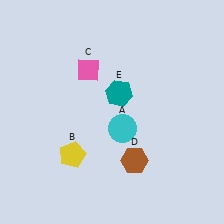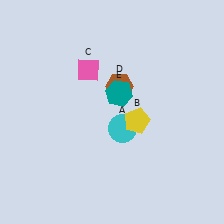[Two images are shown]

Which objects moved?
The objects that moved are: the yellow pentagon (B), the brown hexagon (D).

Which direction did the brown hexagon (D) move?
The brown hexagon (D) moved up.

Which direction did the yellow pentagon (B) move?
The yellow pentagon (B) moved right.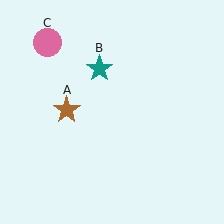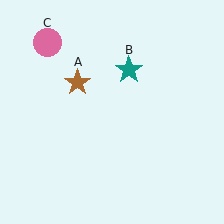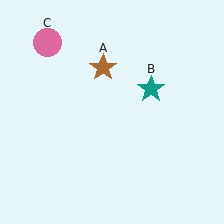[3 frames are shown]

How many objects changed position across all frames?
2 objects changed position: brown star (object A), teal star (object B).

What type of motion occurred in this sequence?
The brown star (object A), teal star (object B) rotated clockwise around the center of the scene.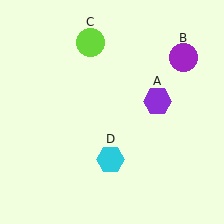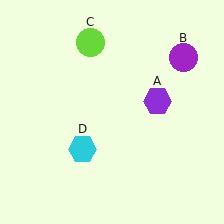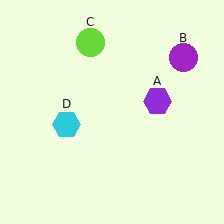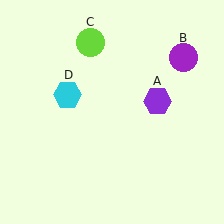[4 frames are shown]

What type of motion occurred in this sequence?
The cyan hexagon (object D) rotated clockwise around the center of the scene.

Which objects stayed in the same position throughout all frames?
Purple hexagon (object A) and purple circle (object B) and lime circle (object C) remained stationary.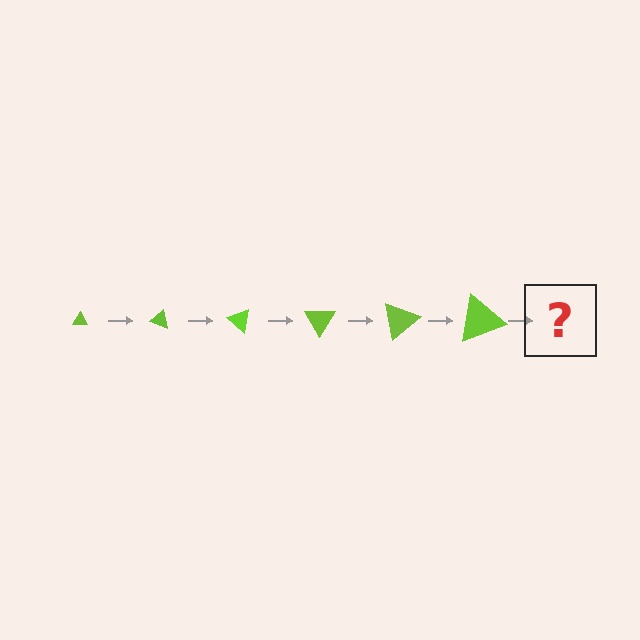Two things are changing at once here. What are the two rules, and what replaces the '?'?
The two rules are that the triangle grows larger each step and it rotates 20 degrees each step. The '?' should be a triangle, larger than the previous one and rotated 120 degrees from the start.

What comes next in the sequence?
The next element should be a triangle, larger than the previous one and rotated 120 degrees from the start.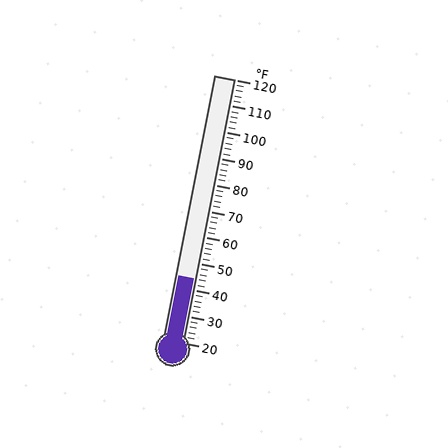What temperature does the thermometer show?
The thermometer shows approximately 44°F.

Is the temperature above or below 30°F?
The temperature is above 30°F.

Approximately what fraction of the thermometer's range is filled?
The thermometer is filled to approximately 25% of its range.